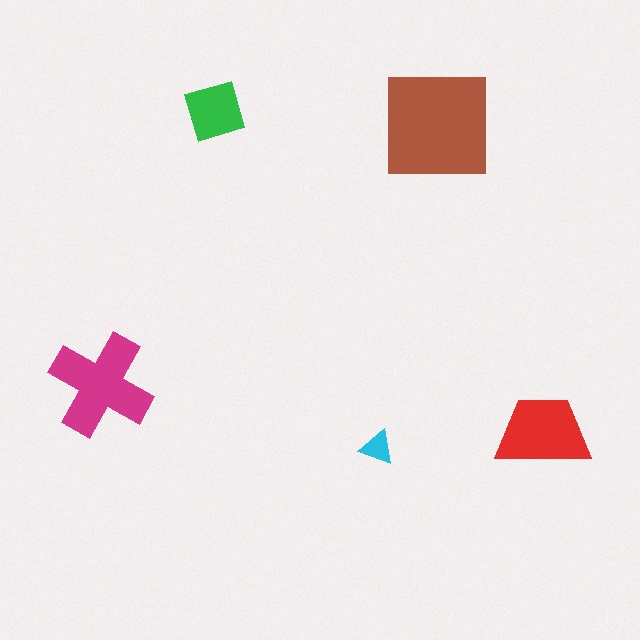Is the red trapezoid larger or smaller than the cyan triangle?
Larger.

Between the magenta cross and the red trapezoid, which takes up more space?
The magenta cross.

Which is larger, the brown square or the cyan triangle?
The brown square.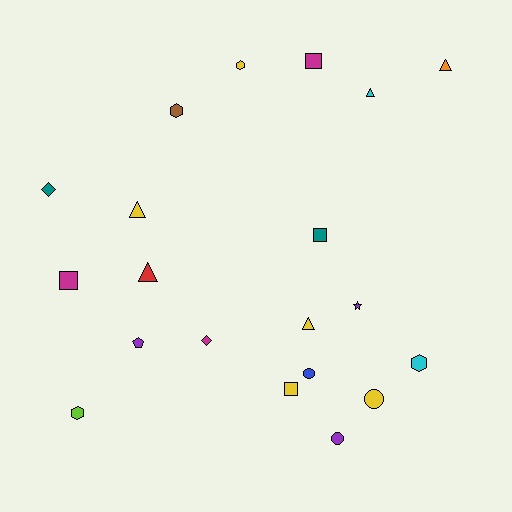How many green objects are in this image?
There are no green objects.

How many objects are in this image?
There are 20 objects.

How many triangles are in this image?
There are 5 triangles.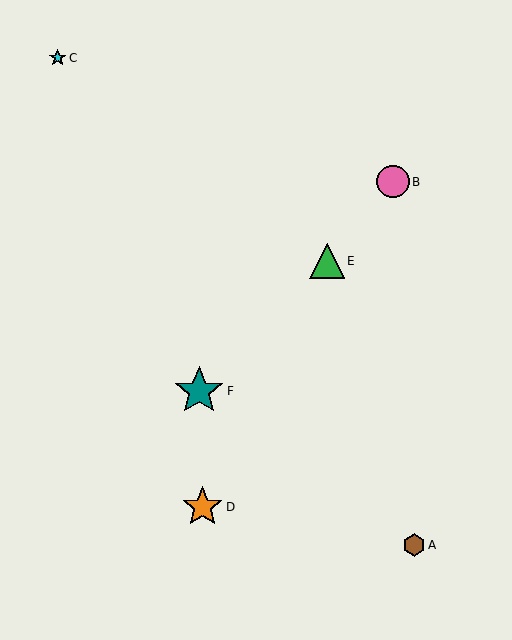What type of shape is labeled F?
Shape F is a teal star.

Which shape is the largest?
The teal star (labeled F) is the largest.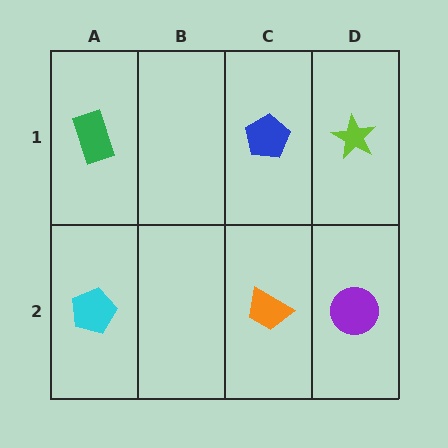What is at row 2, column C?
An orange trapezoid.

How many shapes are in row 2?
3 shapes.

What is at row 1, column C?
A blue pentagon.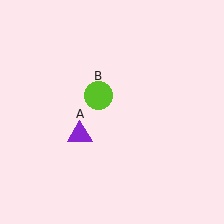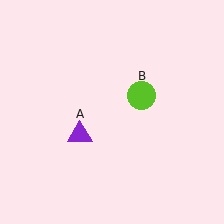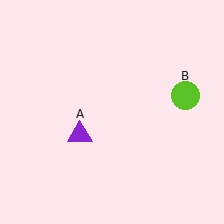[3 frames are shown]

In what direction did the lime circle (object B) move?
The lime circle (object B) moved right.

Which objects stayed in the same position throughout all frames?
Purple triangle (object A) remained stationary.